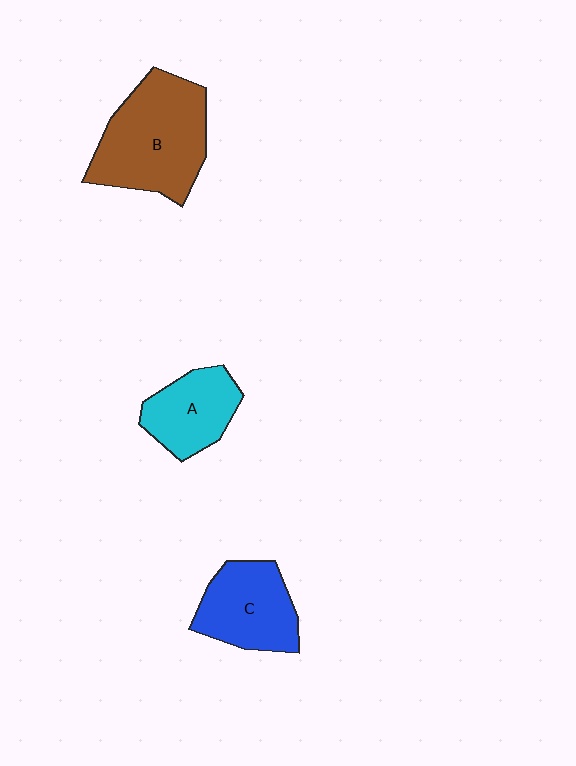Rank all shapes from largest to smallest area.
From largest to smallest: B (brown), C (blue), A (cyan).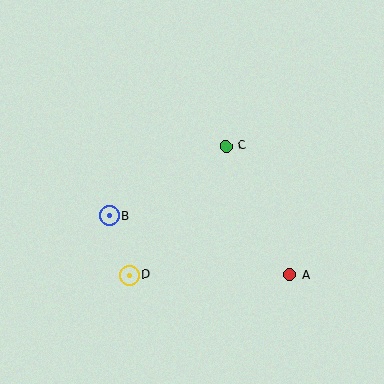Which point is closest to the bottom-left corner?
Point D is closest to the bottom-left corner.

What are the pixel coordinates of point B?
Point B is at (109, 215).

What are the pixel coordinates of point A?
Point A is at (289, 275).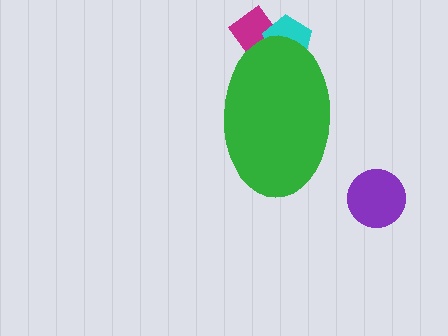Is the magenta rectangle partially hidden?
Yes, the magenta rectangle is partially hidden behind the green ellipse.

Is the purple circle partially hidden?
No, the purple circle is fully visible.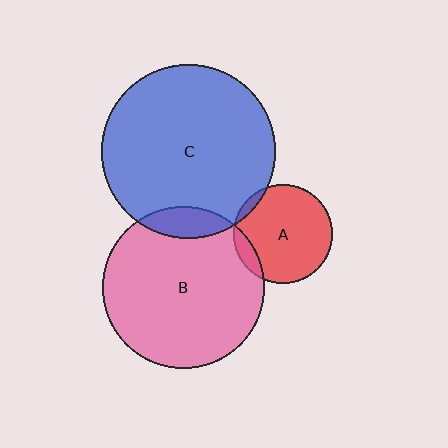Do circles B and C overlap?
Yes.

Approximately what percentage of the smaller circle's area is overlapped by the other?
Approximately 10%.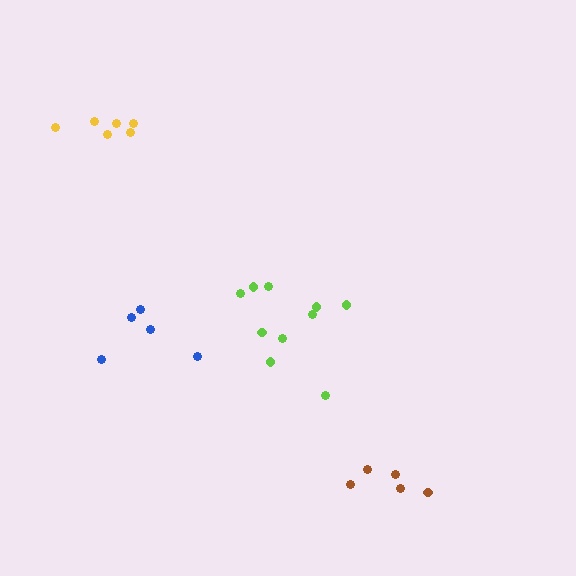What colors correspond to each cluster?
The clusters are colored: blue, lime, yellow, brown.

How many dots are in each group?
Group 1: 5 dots, Group 2: 10 dots, Group 3: 6 dots, Group 4: 5 dots (26 total).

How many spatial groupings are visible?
There are 4 spatial groupings.